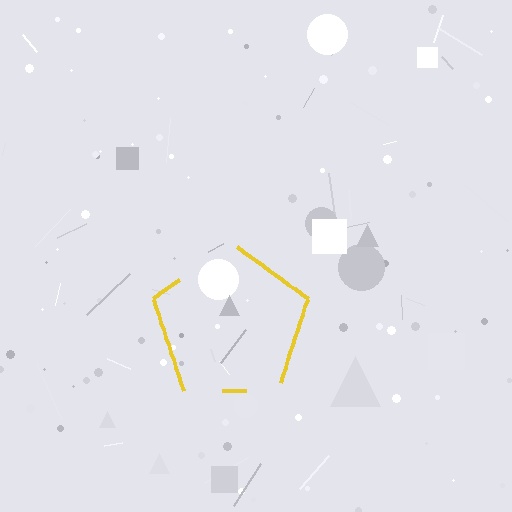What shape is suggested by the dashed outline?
The dashed outline suggests a pentagon.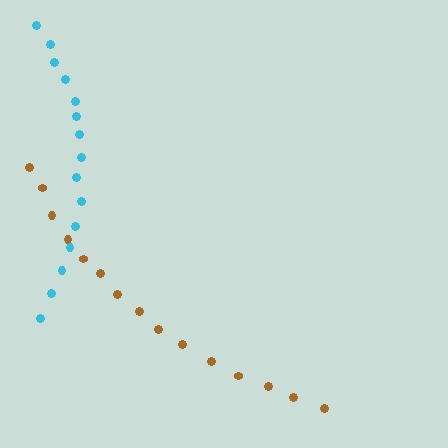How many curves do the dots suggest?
There are 2 distinct paths.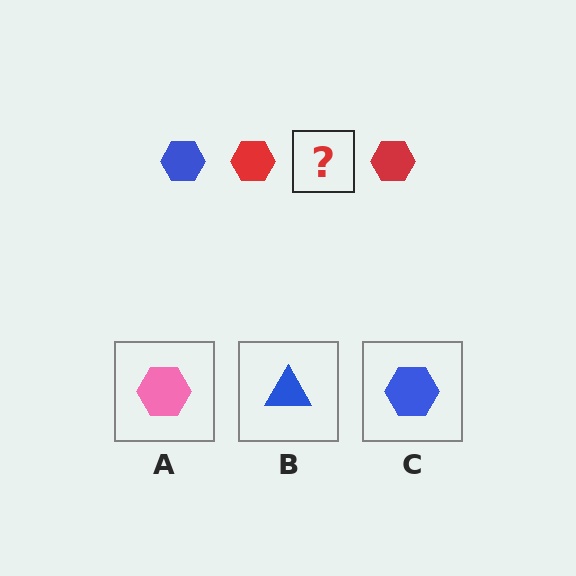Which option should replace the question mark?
Option C.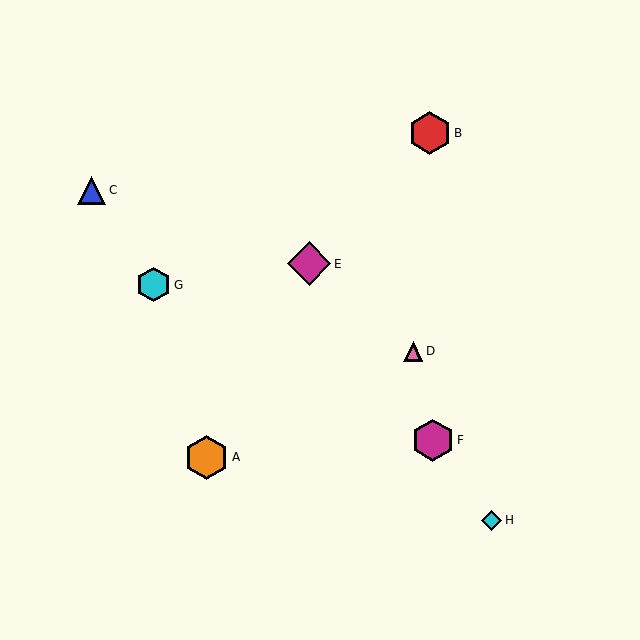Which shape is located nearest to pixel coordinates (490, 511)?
The cyan diamond (labeled H) at (492, 520) is nearest to that location.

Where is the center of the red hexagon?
The center of the red hexagon is at (430, 133).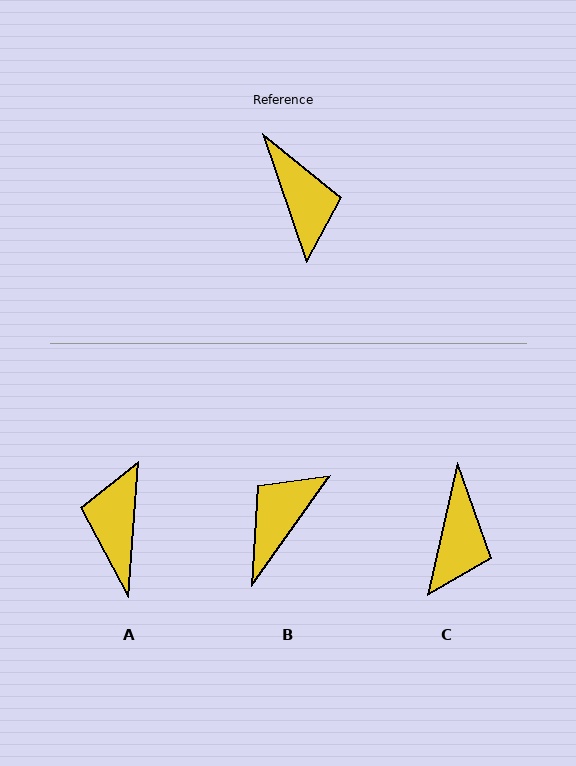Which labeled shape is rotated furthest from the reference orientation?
A, about 157 degrees away.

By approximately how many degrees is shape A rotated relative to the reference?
Approximately 157 degrees counter-clockwise.